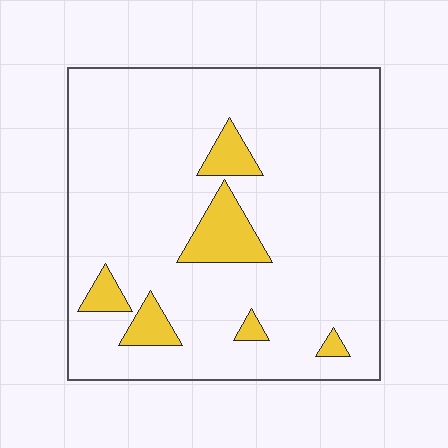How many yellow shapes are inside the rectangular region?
6.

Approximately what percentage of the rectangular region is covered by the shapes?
Approximately 10%.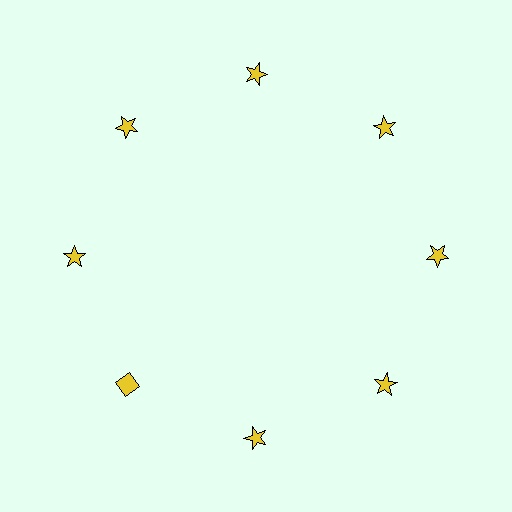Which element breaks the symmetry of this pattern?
The yellow diamond at roughly the 8 o'clock position breaks the symmetry. All other shapes are yellow stars.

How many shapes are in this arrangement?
There are 8 shapes arranged in a ring pattern.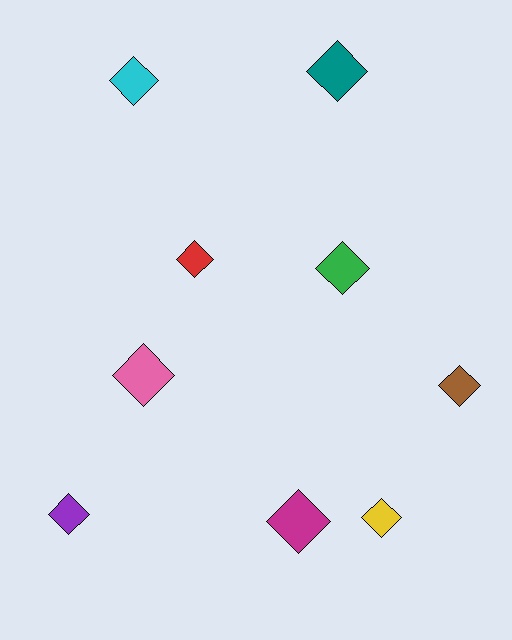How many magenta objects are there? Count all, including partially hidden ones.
There is 1 magenta object.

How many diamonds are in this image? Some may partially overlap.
There are 9 diamonds.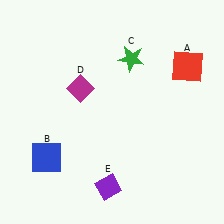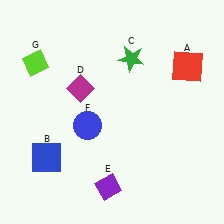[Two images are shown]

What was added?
A blue circle (F), a lime diamond (G) were added in Image 2.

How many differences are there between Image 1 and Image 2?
There are 2 differences between the two images.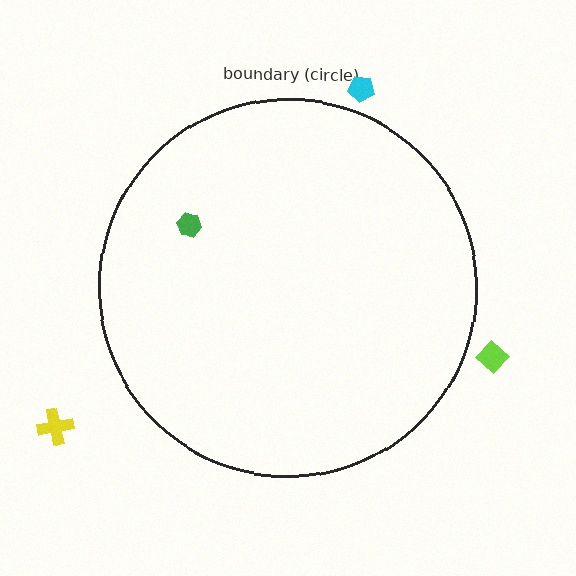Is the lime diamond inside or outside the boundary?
Outside.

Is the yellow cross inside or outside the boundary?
Outside.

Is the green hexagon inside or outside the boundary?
Inside.